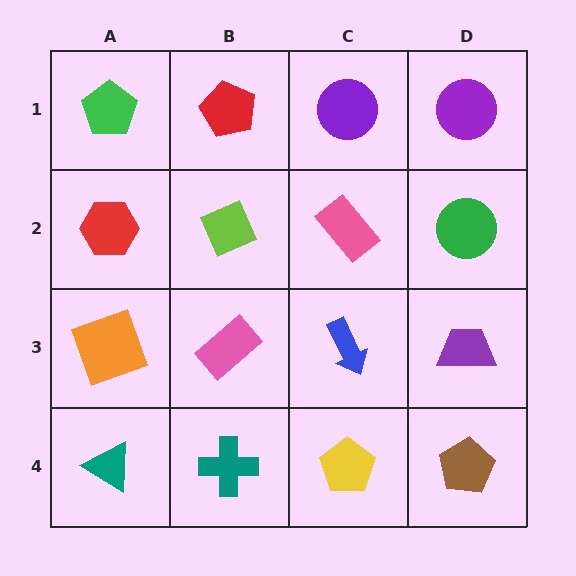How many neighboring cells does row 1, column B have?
3.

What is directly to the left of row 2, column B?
A red hexagon.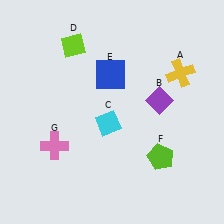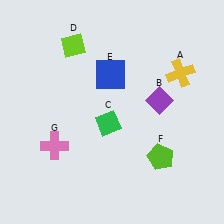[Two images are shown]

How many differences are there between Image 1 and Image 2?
There is 1 difference between the two images.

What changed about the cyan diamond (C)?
In Image 1, C is cyan. In Image 2, it changed to green.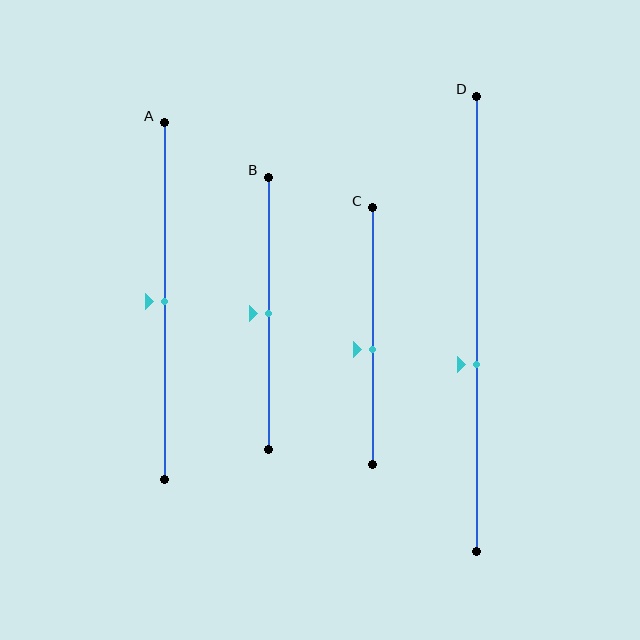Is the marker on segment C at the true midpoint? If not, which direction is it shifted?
No, the marker on segment C is shifted downward by about 5% of the segment length.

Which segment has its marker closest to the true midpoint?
Segment A has its marker closest to the true midpoint.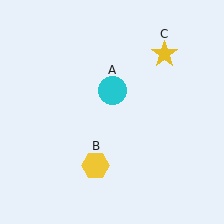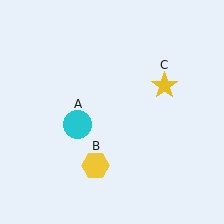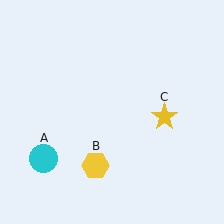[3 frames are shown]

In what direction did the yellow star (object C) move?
The yellow star (object C) moved down.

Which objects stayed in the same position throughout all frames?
Yellow hexagon (object B) remained stationary.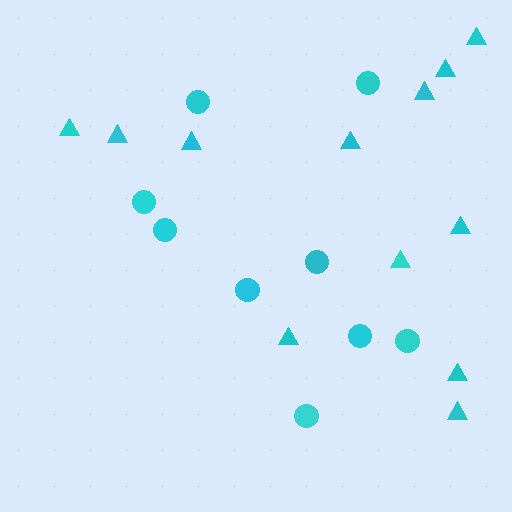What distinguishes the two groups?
There are 2 groups: one group of triangles (12) and one group of circles (9).